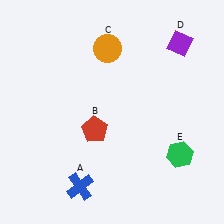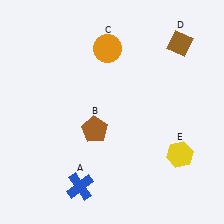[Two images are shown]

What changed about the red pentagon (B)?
In Image 1, B is red. In Image 2, it changed to brown.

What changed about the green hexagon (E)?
In Image 1, E is green. In Image 2, it changed to yellow.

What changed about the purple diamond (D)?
In Image 1, D is purple. In Image 2, it changed to brown.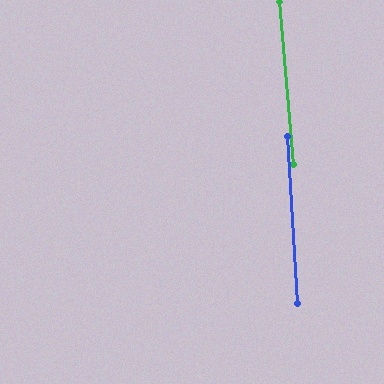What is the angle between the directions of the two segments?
Approximately 1 degree.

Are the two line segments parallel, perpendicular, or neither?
Parallel — their directions differ by only 1.5°.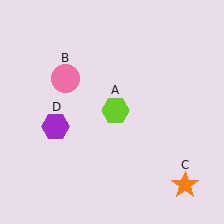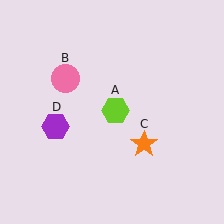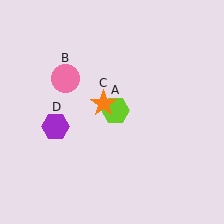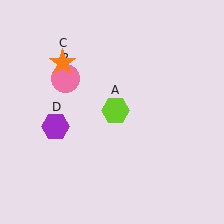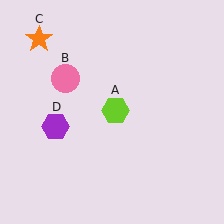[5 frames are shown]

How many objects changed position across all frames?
1 object changed position: orange star (object C).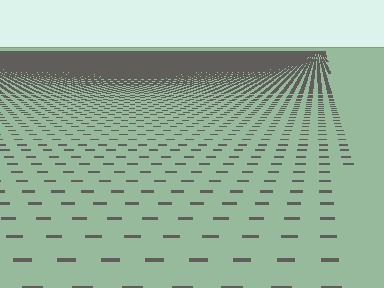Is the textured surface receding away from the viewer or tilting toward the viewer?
The surface is receding away from the viewer. Texture elements get smaller and denser toward the top.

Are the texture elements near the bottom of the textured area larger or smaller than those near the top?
Larger. Near the bottom, elements are closer to the viewer and appear at a bigger on-screen size.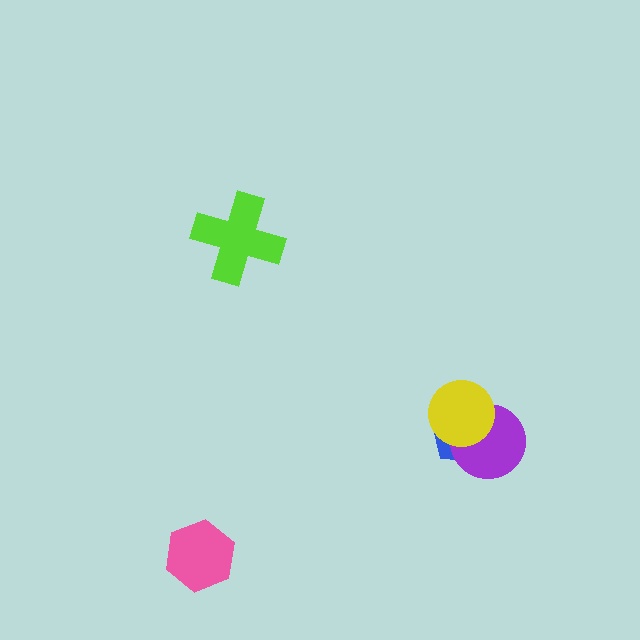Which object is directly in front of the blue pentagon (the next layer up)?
The purple circle is directly in front of the blue pentagon.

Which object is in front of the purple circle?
The yellow circle is in front of the purple circle.